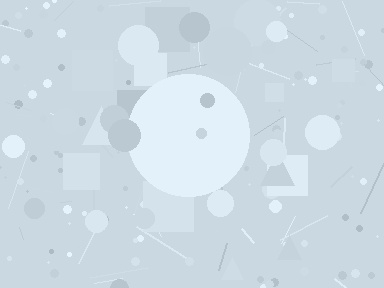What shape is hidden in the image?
A circle is hidden in the image.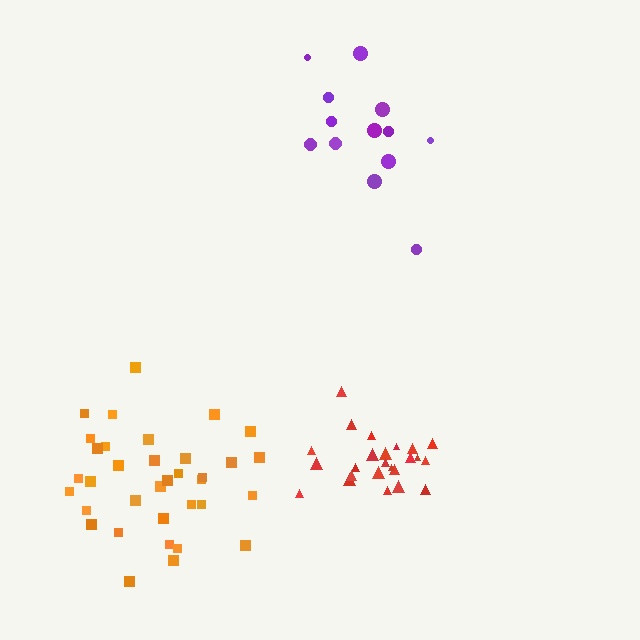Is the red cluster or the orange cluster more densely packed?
Red.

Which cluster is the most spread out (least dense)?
Purple.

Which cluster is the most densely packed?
Red.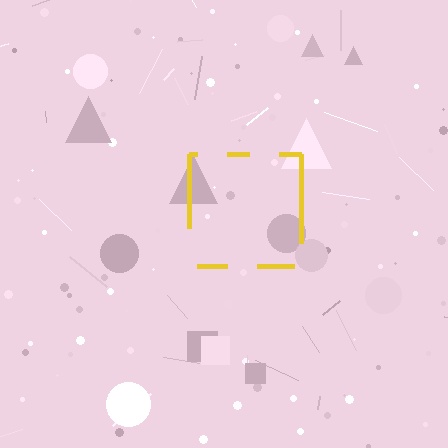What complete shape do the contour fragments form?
The contour fragments form a square.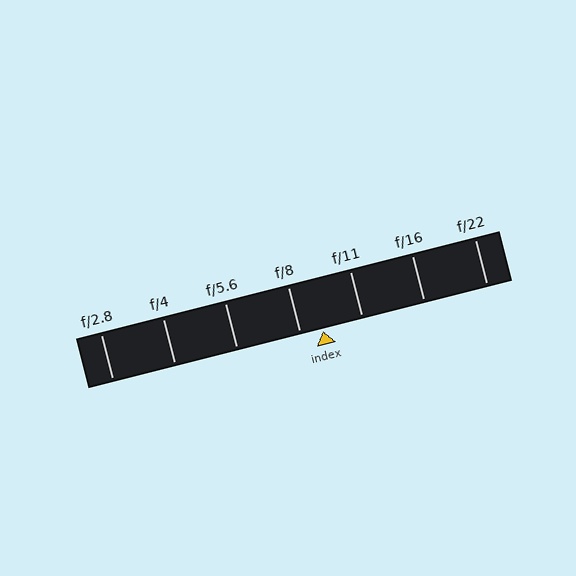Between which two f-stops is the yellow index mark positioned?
The index mark is between f/8 and f/11.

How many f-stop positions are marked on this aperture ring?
There are 7 f-stop positions marked.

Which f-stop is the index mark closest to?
The index mark is closest to f/8.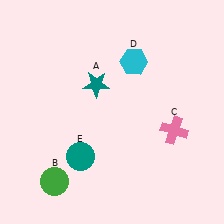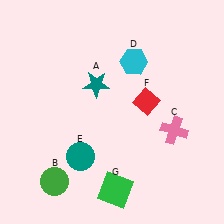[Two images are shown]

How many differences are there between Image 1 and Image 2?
There are 2 differences between the two images.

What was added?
A red diamond (F), a green square (G) were added in Image 2.